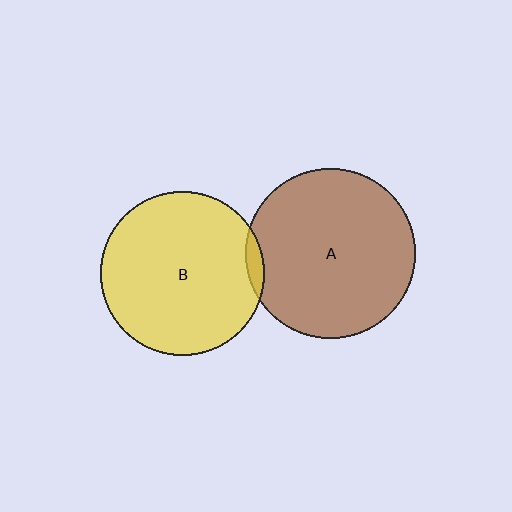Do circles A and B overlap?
Yes.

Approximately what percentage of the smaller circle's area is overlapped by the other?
Approximately 5%.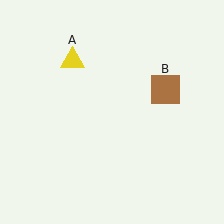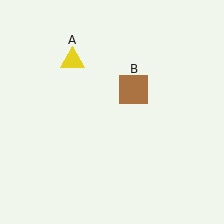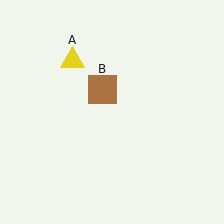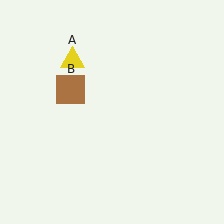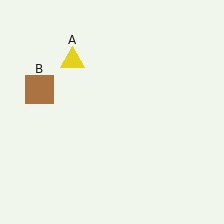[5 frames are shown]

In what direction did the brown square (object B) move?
The brown square (object B) moved left.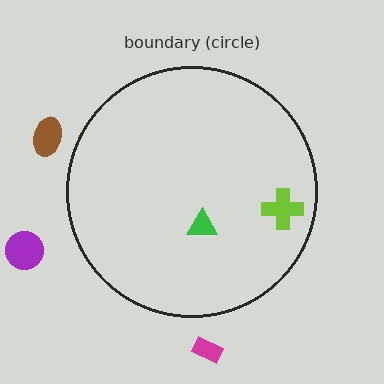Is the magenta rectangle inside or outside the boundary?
Outside.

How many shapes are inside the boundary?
2 inside, 3 outside.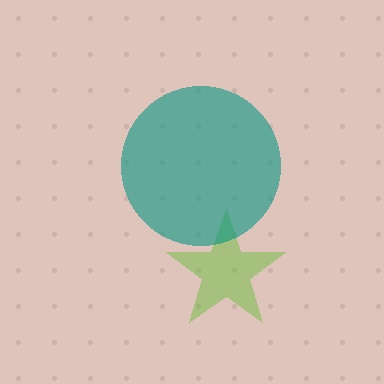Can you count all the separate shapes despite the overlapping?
Yes, there are 2 separate shapes.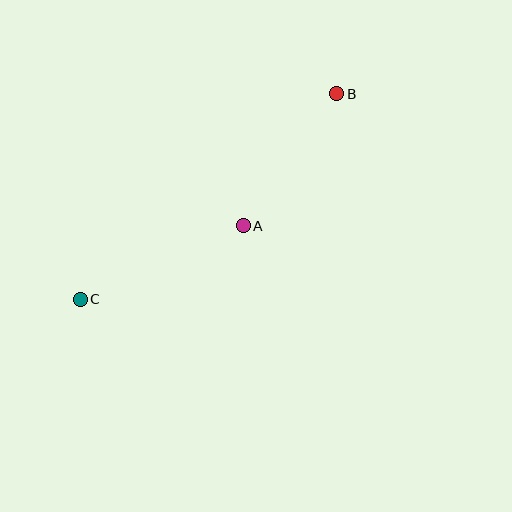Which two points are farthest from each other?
Points B and C are farthest from each other.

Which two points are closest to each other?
Points A and B are closest to each other.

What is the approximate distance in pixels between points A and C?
The distance between A and C is approximately 179 pixels.